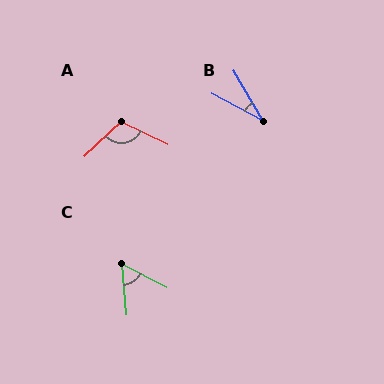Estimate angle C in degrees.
Approximately 58 degrees.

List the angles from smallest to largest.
B (31°), C (58°), A (111°).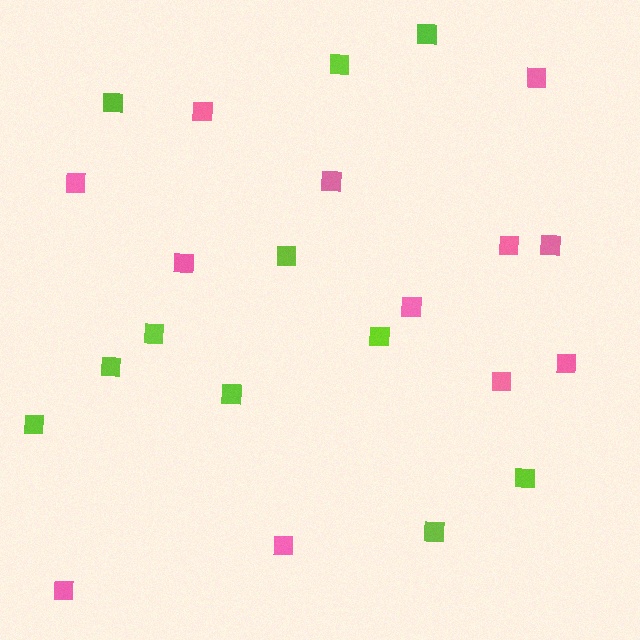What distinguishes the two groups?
There are 2 groups: one group of pink squares (12) and one group of lime squares (11).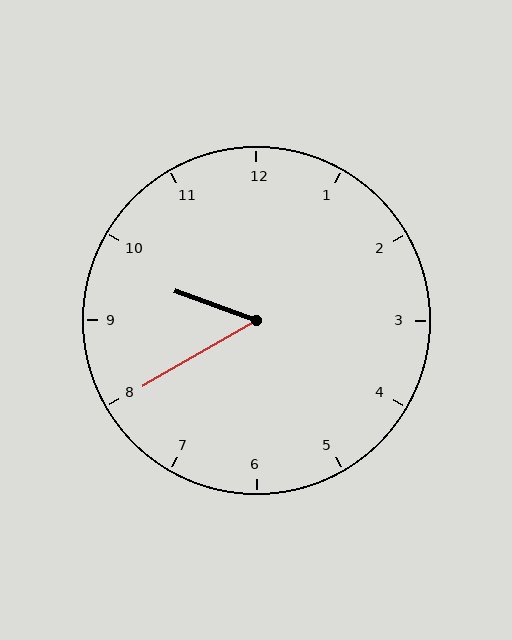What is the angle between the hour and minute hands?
Approximately 50 degrees.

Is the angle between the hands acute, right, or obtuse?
It is acute.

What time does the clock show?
9:40.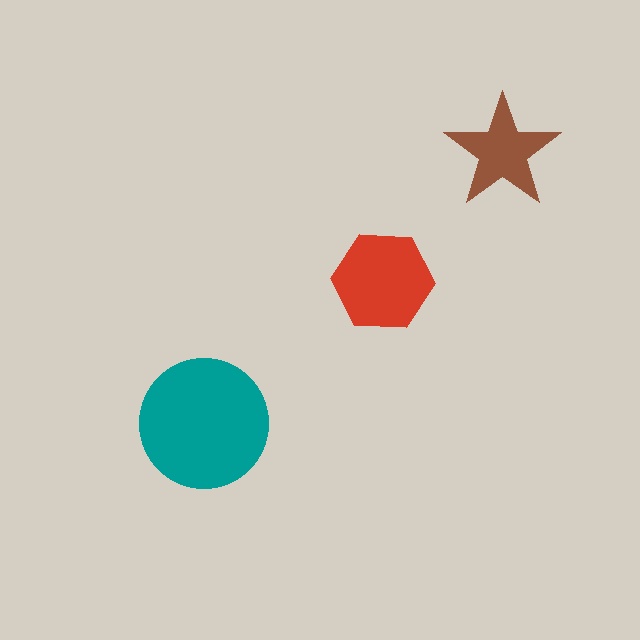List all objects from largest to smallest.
The teal circle, the red hexagon, the brown star.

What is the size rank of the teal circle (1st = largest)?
1st.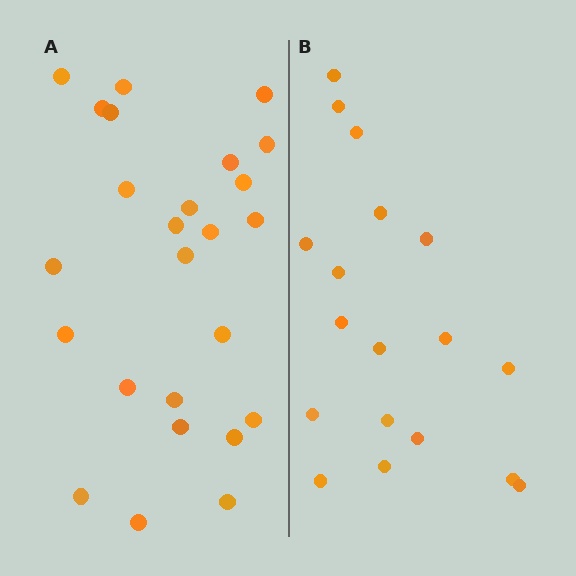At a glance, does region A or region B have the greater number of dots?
Region A (the left region) has more dots.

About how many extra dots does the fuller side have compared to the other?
Region A has roughly 8 or so more dots than region B.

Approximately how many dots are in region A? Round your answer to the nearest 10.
About 20 dots. (The exact count is 25, which rounds to 20.)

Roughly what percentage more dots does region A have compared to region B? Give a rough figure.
About 40% more.